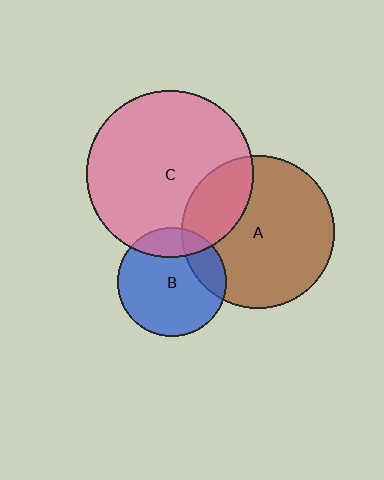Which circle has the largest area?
Circle C (pink).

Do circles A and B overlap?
Yes.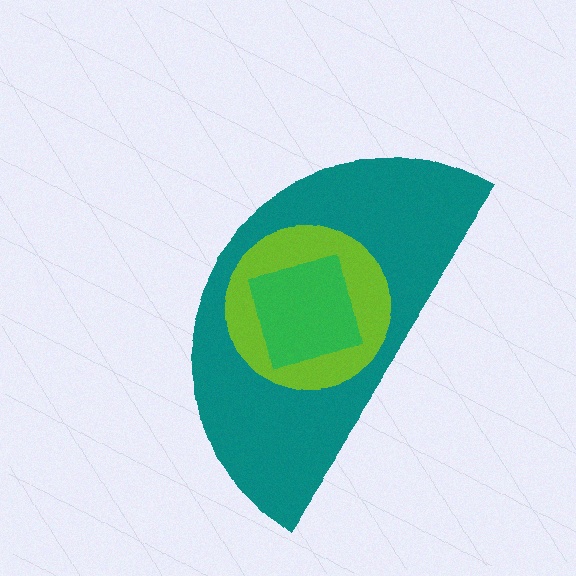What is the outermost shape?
The teal semicircle.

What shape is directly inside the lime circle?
The green square.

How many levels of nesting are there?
3.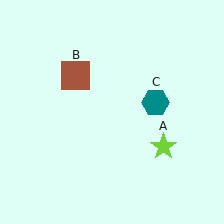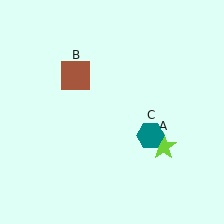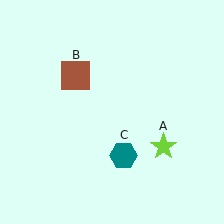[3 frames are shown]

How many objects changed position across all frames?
1 object changed position: teal hexagon (object C).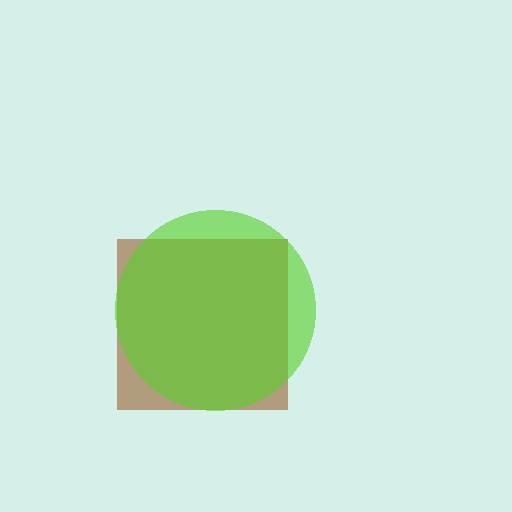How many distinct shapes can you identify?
There are 2 distinct shapes: a brown square, a lime circle.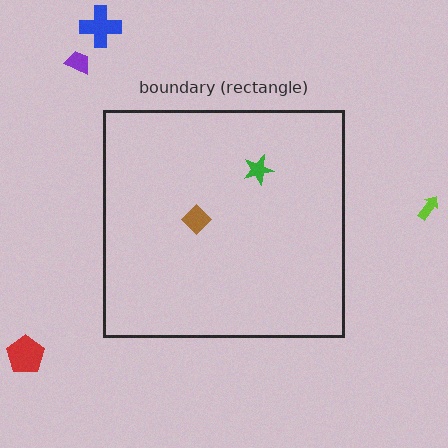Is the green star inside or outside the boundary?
Inside.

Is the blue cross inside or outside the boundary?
Outside.